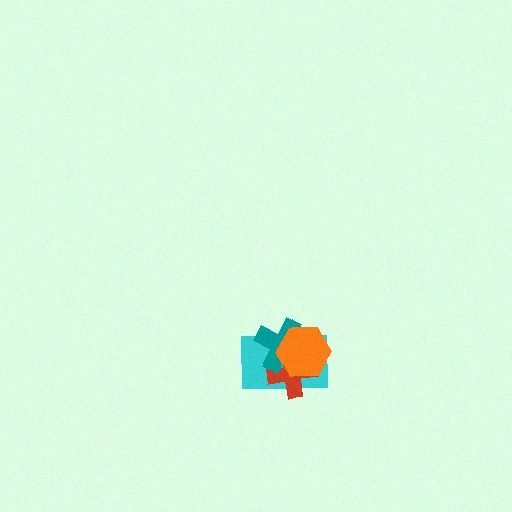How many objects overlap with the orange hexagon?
3 objects overlap with the orange hexagon.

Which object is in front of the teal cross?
The orange hexagon is in front of the teal cross.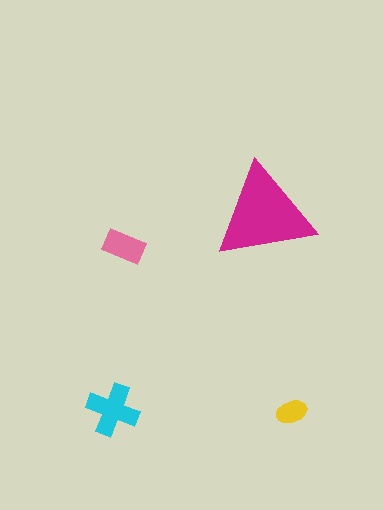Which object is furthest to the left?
The cyan cross is leftmost.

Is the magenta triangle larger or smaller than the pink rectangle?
Larger.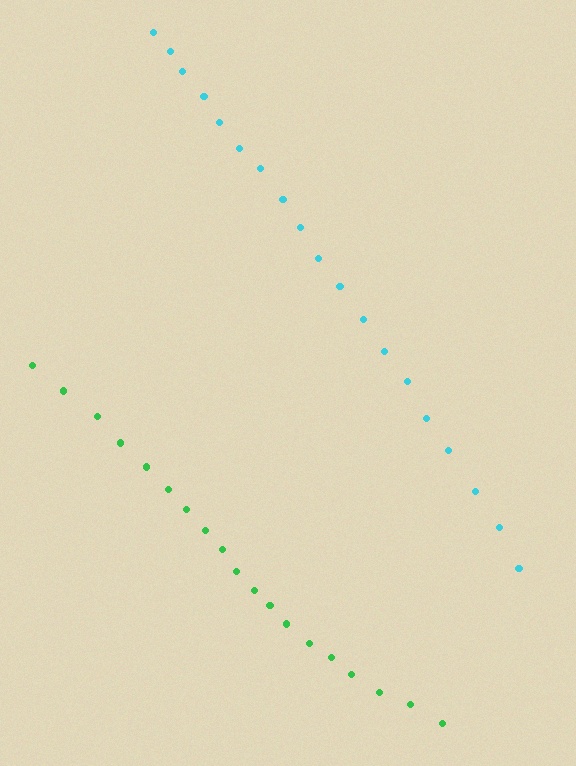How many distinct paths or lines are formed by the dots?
There are 2 distinct paths.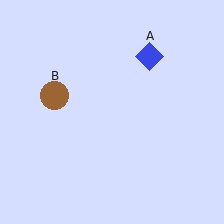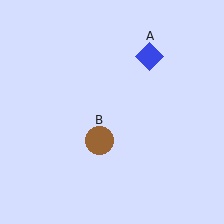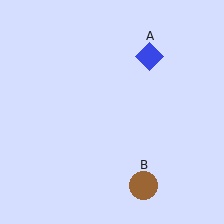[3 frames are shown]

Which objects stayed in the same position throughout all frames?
Blue diamond (object A) remained stationary.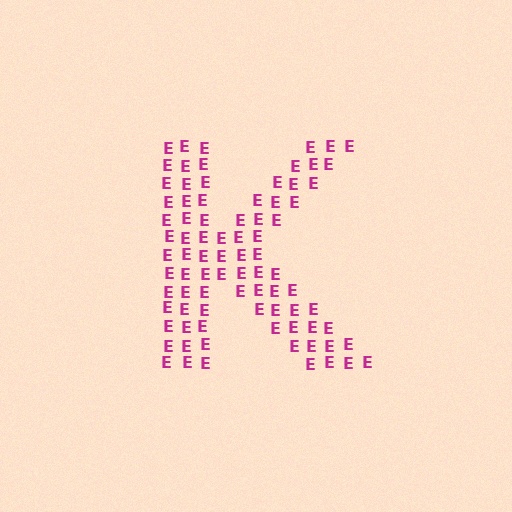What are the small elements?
The small elements are letter E's.